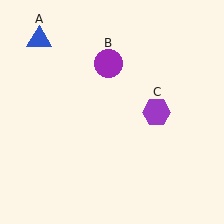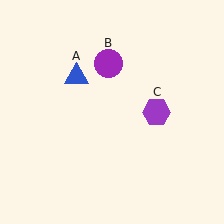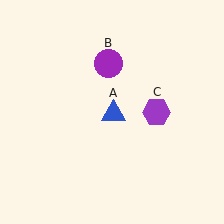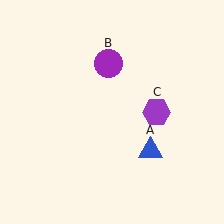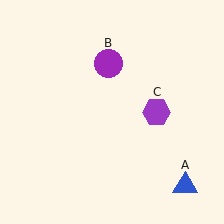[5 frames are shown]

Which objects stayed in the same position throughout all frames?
Purple circle (object B) and purple hexagon (object C) remained stationary.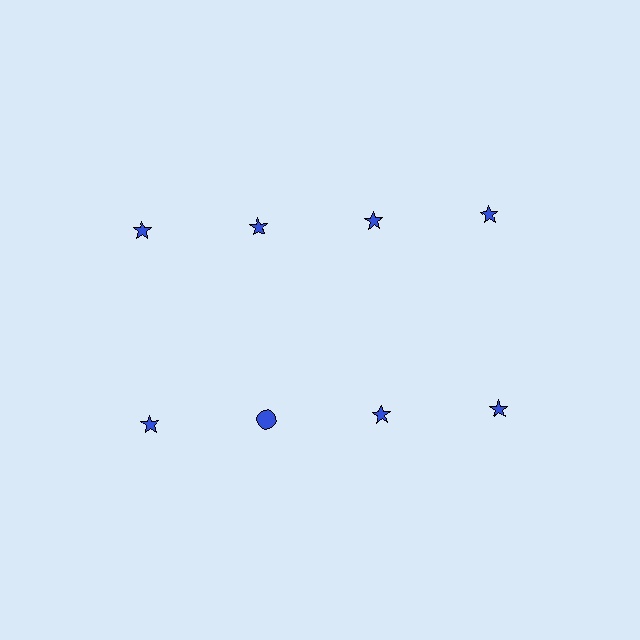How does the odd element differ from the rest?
It has a different shape: circle instead of star.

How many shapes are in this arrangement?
There are 8 shapes arranged in a grid pattern.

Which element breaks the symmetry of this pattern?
The blue circle in the second row, second from left column breaks the symmetry. All other shapes are blue stars.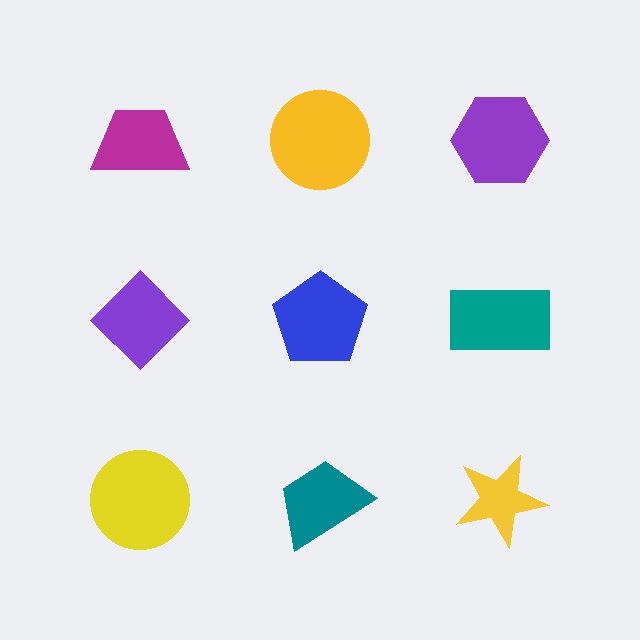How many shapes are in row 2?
3 shapes.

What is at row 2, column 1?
A purple diamond.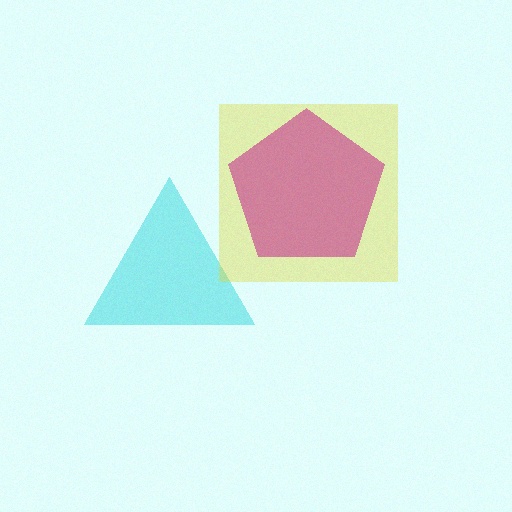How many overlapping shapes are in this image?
There are 3 overlapping shapes in the image.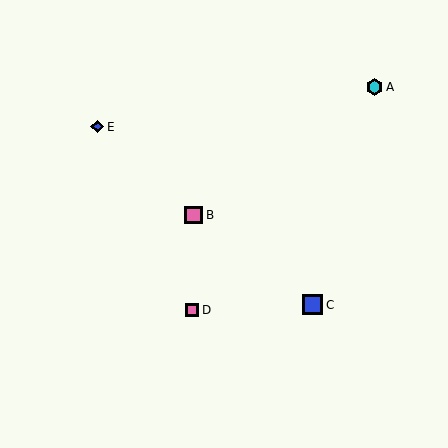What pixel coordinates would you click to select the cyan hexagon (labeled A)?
Click at (374, 87) to select the cyan hexagon A.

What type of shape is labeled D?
Shape D is a pink square.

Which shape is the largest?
The blue square (labeled C) is the largest.